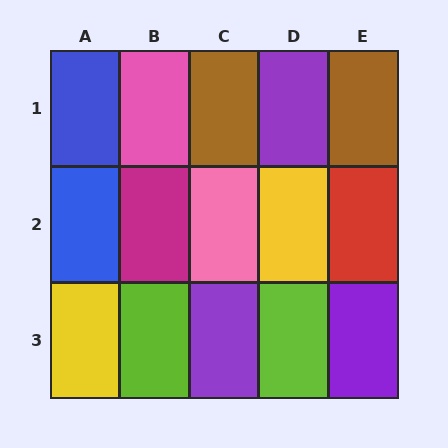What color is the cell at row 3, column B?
Lime.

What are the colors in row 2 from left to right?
Blue, magenta, pink, yellow, red.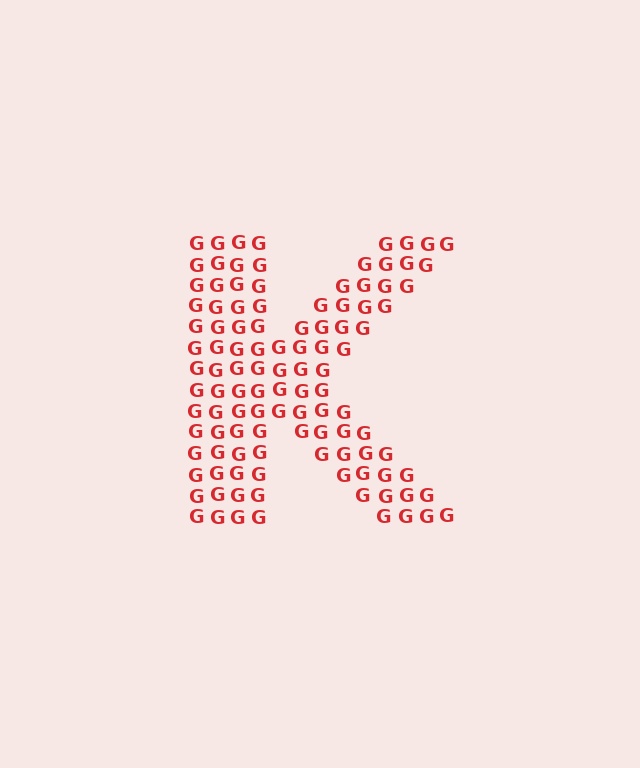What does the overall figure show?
The overall figure shows the letter K.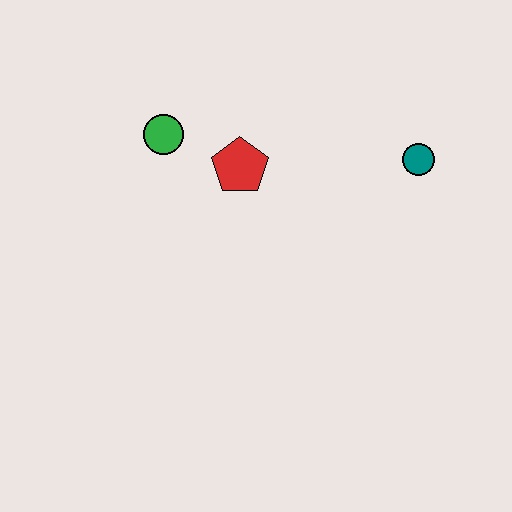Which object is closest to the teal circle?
The red pentagon is closest to the teal circle.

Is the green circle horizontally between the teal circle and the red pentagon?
No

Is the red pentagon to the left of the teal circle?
Yes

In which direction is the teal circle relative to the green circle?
The teal circle is to the right of the green circle.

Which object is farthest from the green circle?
The teal circle is farthest from the green circle.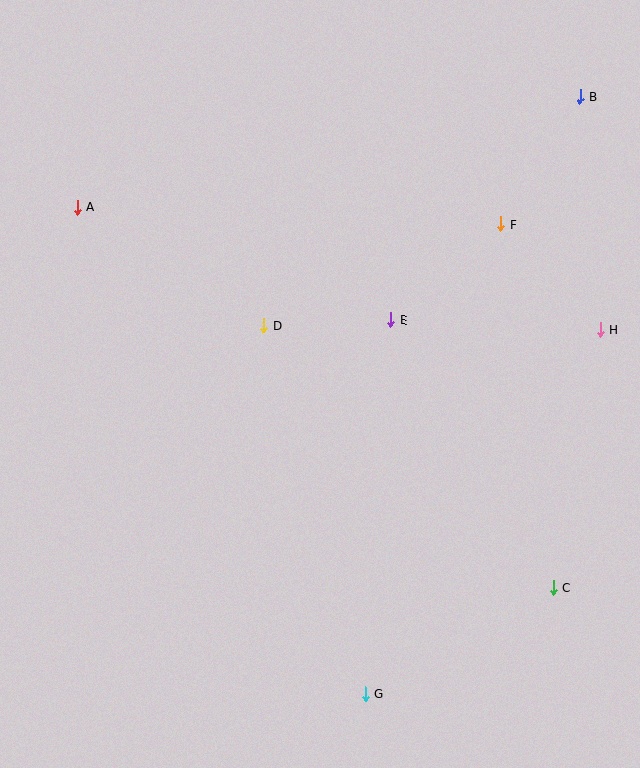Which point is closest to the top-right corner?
Point B is closest to the top-right corner.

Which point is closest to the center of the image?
Point D at (264, 326) is closest to the center.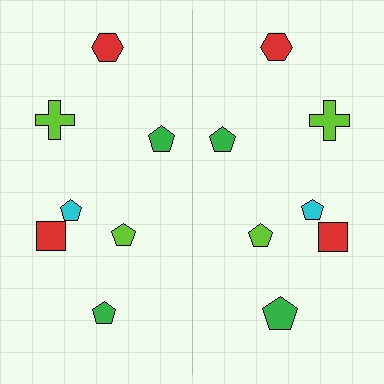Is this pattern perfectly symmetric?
No, the pattern is not perfectly symmetric. The green pentagon on the right side has a different size than its mirror counterpart.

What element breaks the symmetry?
The green pentagon on the right side has a different size than its mirror counterpart.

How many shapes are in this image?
There are 14 shapes in this image.